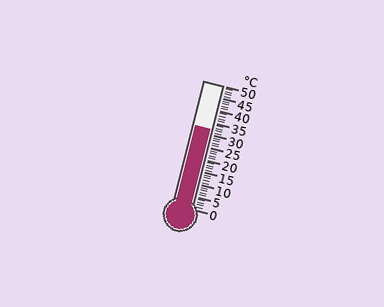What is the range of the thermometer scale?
The thermometer scale ranges from 0°C to 50°C.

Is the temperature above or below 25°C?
The temperature is above 25°C.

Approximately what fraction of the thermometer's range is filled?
The thermometer is filled to approximately 65% of its range.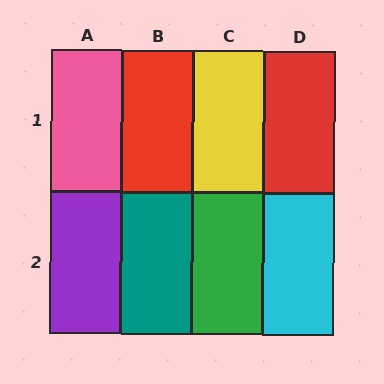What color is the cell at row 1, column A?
Pink.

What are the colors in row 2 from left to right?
Purple, teal, green, cyan.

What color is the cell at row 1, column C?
Yellow.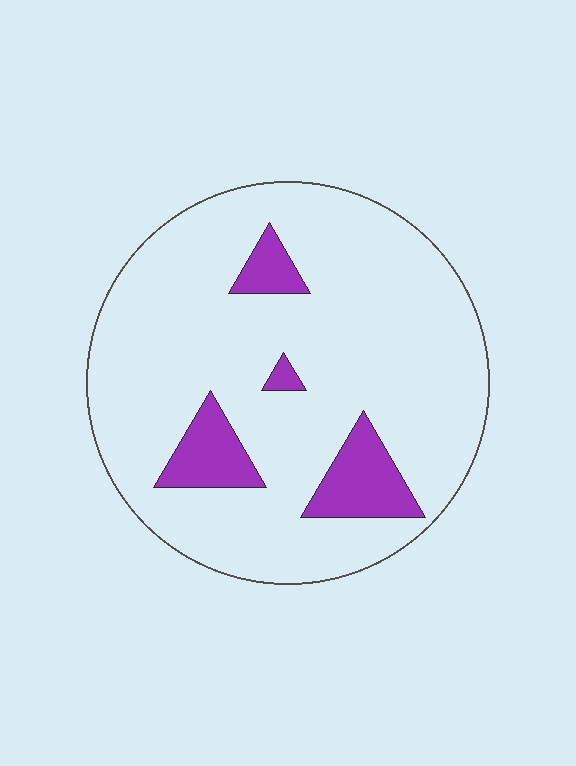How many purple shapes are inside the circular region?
4.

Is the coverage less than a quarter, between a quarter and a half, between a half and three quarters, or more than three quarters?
Less than a quarter.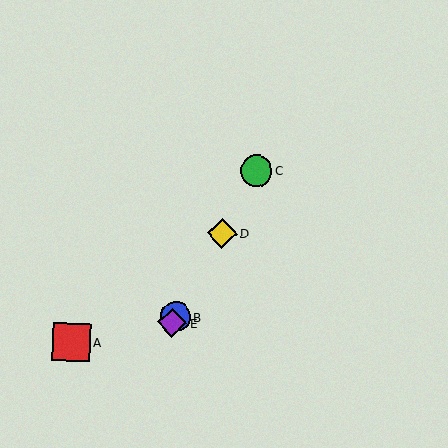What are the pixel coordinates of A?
Object A is at (71, 342).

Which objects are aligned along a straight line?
Objects B, C, D, E are aligned along a straight line.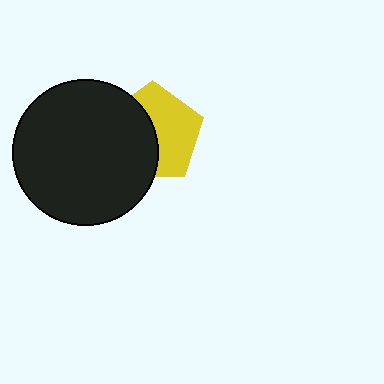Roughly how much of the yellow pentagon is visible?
About half of it is visible (roughly 52%).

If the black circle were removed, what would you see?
You would see the complete yellow pentagon.